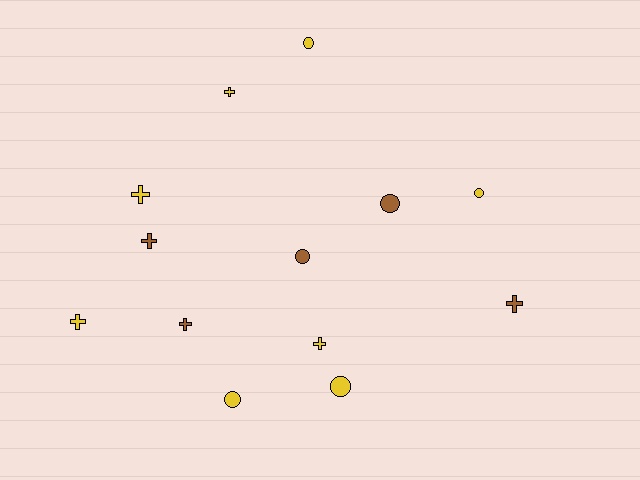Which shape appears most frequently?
Cross, with 7 objects.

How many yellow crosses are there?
There are 4 yellow crosses.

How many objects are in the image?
There are 13 objects.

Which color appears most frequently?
Yellow, with 8 objects.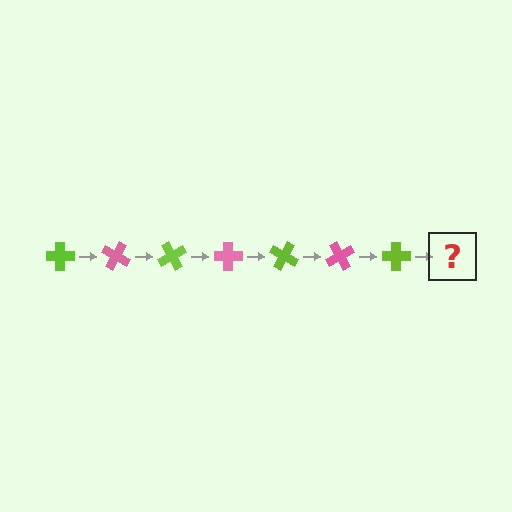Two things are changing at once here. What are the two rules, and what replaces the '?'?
The two rules are that it rotates 30 degrees each step and the color cycles through lime and pink. The '?' should be a pink cross, rotated 210 degrees from the start.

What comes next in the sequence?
The next element should be a pink cross, rotated 210 degrees from the start.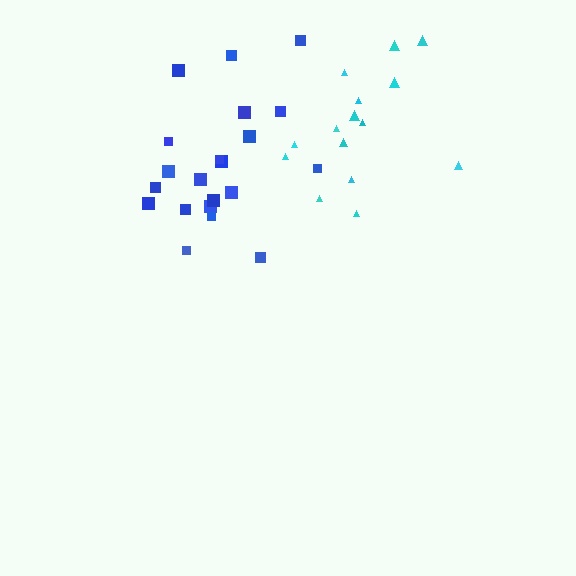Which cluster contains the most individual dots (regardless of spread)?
Blue (21).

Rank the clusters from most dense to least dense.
blue, cyan.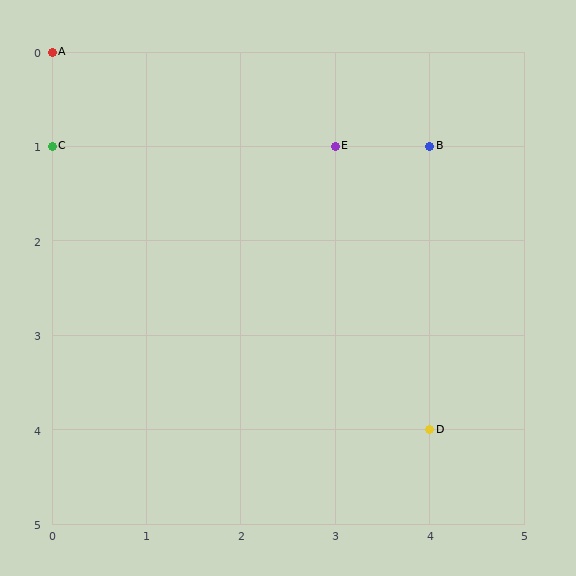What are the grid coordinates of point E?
Point E is at grid coordinates (3, 1).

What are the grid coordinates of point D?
Point D is at grid coordinates (4, 4).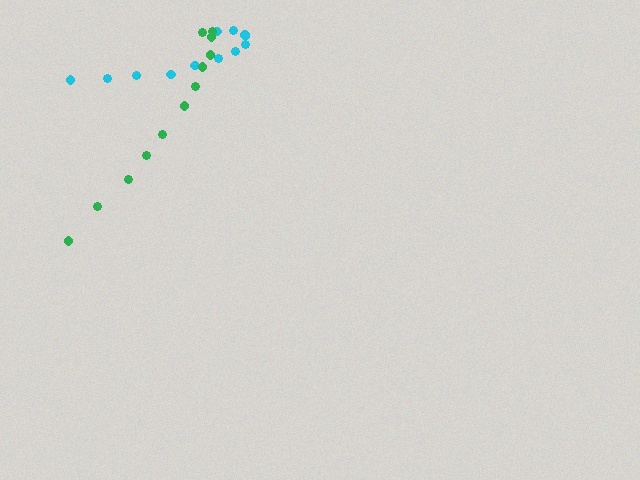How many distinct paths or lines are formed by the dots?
There are 2 distinct paths.